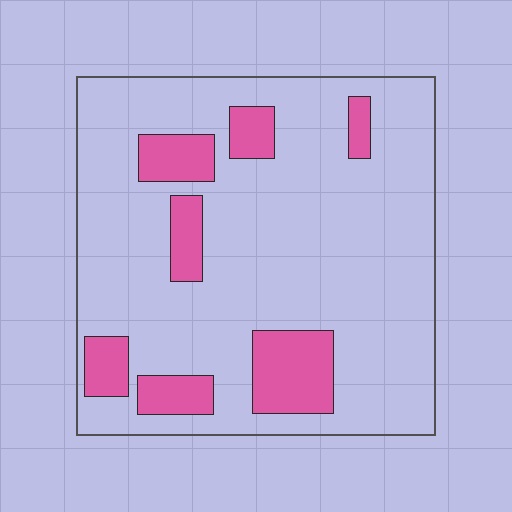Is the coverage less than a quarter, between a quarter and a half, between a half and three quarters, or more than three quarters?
Less than a quarter.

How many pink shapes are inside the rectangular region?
7.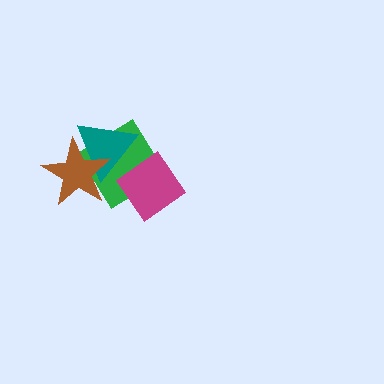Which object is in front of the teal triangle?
The brown star is in front of the teal triangle.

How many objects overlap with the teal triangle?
3 objects overlap with the teal triangle.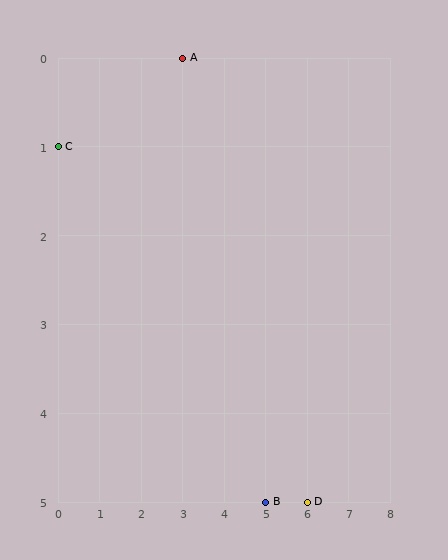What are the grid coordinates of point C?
Point C is at grid coordinates (0, 1).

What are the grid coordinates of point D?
Point D is at grid coordinates (6, 5).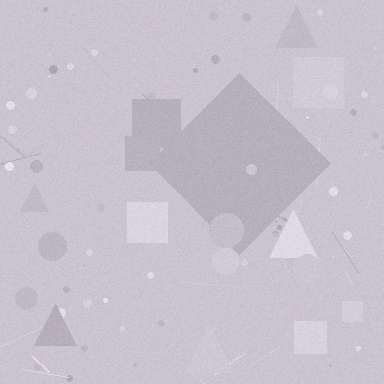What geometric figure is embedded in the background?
A diamond is embedded in the background.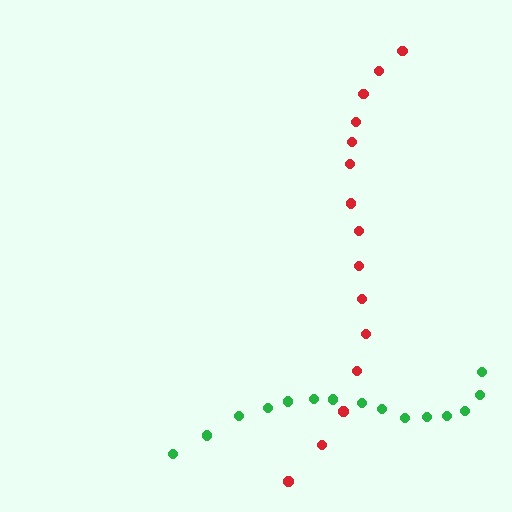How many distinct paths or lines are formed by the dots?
There are 2 distinct paths.